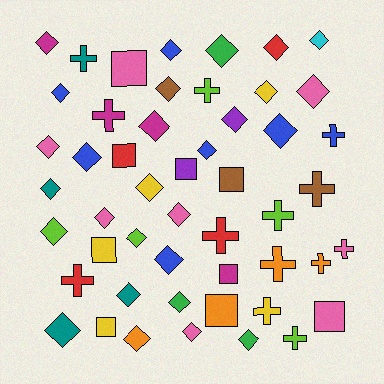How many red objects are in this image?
There are 4 red objects.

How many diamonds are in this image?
There are 28 diamonds.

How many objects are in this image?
There are 50 objects.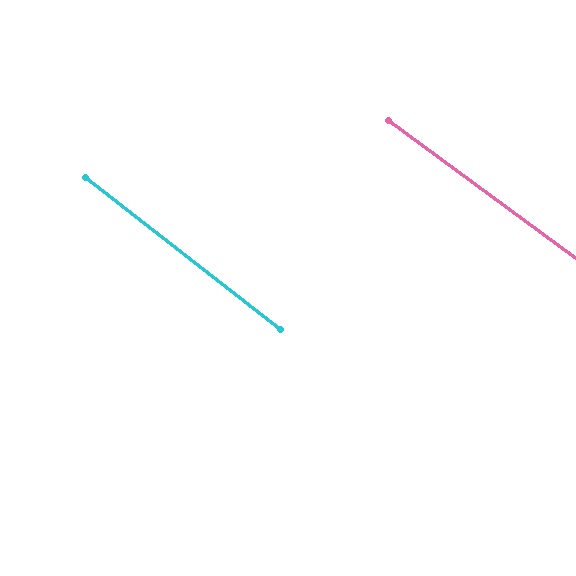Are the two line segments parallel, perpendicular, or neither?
Parallel — their directions differ by only 1.4°.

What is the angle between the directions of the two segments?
Approximately 1 degree.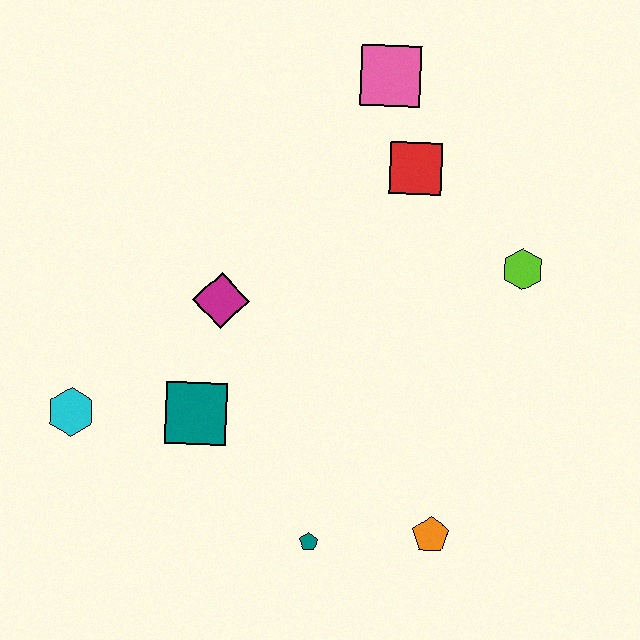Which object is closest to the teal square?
The magenta diamond is closest to the teal square.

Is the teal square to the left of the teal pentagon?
Yes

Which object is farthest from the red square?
The cyan hexagon is farthest from the red square.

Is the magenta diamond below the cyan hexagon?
No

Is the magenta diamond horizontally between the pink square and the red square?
No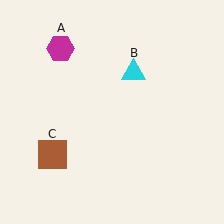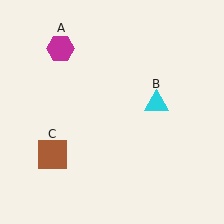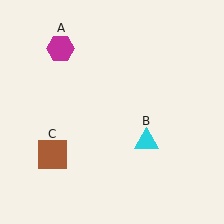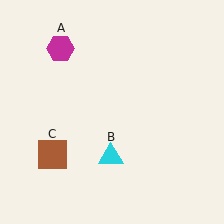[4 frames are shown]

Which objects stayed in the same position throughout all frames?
Magenta hexagon (object A) and brown square (object C) remained stationary.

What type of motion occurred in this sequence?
The cyan triangle (object B) rotated clockwise around the center of the scene.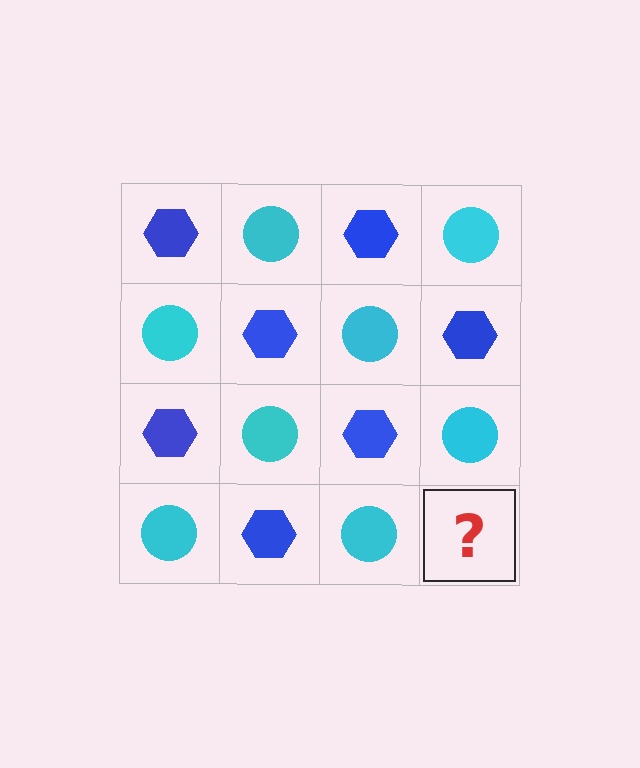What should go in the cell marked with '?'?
The missing cell should contain a blue hexagon.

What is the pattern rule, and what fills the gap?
The rule is that it alternates blue hexagon and cyan circle in a checkerboard pattern. The gap should be filled with a blue hexagon.